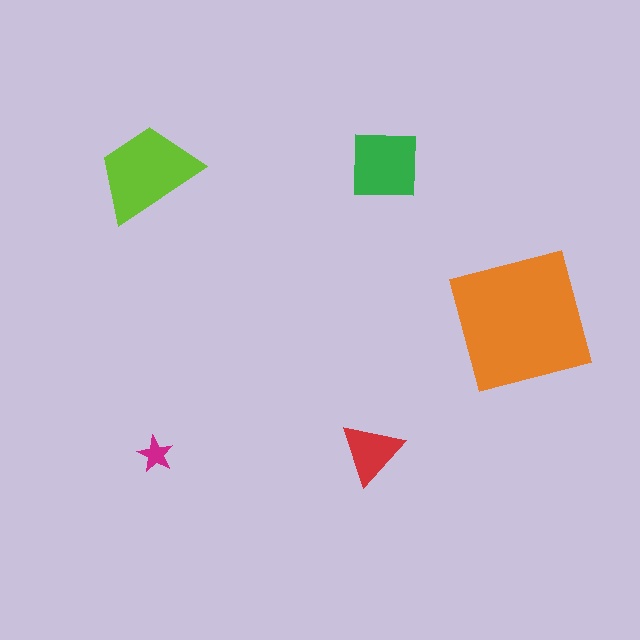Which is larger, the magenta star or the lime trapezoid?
The lime trapezoid.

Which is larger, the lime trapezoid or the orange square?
The orange square.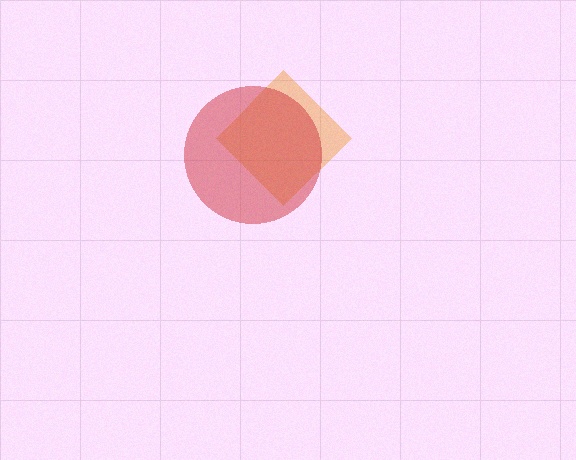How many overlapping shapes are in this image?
There are 2 overlapping shapes in the image.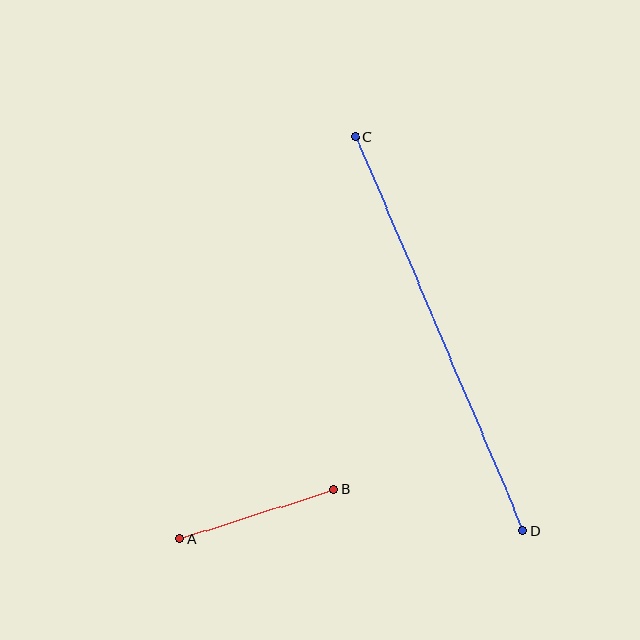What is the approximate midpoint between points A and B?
The midpoint is at approximately (257, 514) pixels.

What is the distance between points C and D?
The distance is approximately 428 pixels.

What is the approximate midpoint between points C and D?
The midpoint is at approximately (439, 334) pixels.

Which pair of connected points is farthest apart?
Points C and D are farthest apart.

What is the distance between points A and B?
The distance is approximately 161 pixels.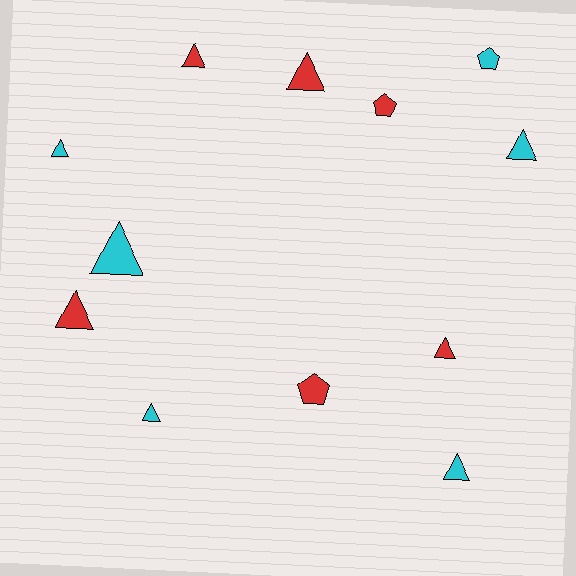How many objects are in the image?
There are 12 objects.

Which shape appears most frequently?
Triangle, with 9 objects.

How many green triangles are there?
There are no green triangles.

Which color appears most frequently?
Red, with 6 objects.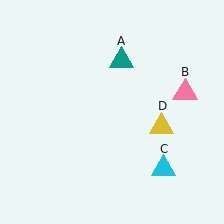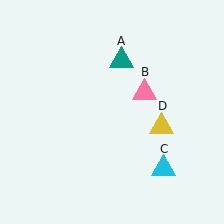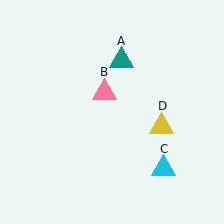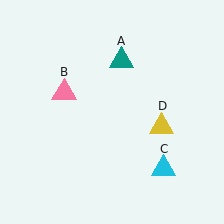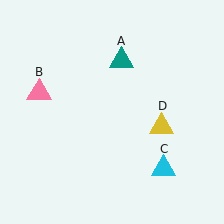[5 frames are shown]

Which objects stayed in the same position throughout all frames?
Teal triangle (object A) and cyan triangle (object C) and yellow triangle (object D) remained stationary.